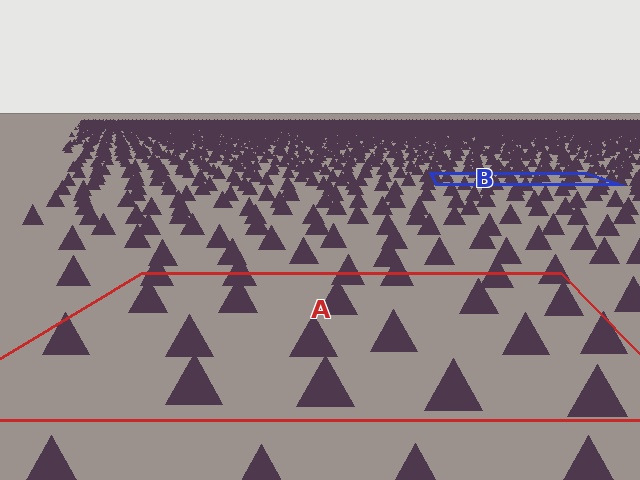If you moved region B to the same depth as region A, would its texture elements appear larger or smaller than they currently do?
They would appear larger. At a closer depth, the same texture elements are projected at a bigger on-screen size.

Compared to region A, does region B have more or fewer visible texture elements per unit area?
Region B has more texture elements per unit area — they are packed more densely because it is farther away.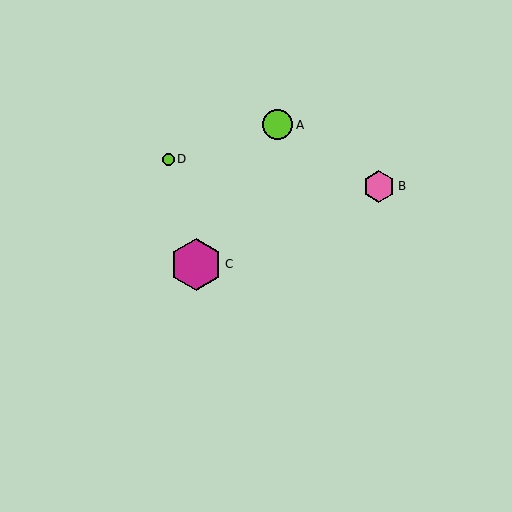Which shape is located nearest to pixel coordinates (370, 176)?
The pink hexagon (labeled B) at (379, 186) is nearest to that location.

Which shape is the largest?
The magenta hexagon (labeled C) is the largest.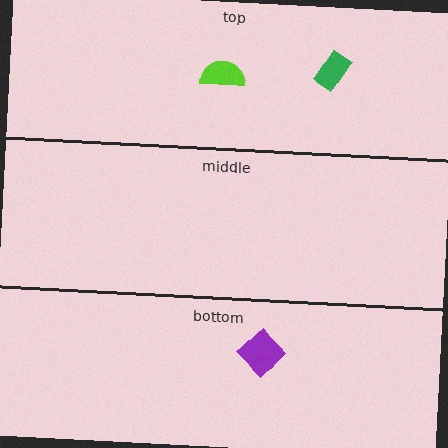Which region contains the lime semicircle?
The top region.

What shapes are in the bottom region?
The purple diamond.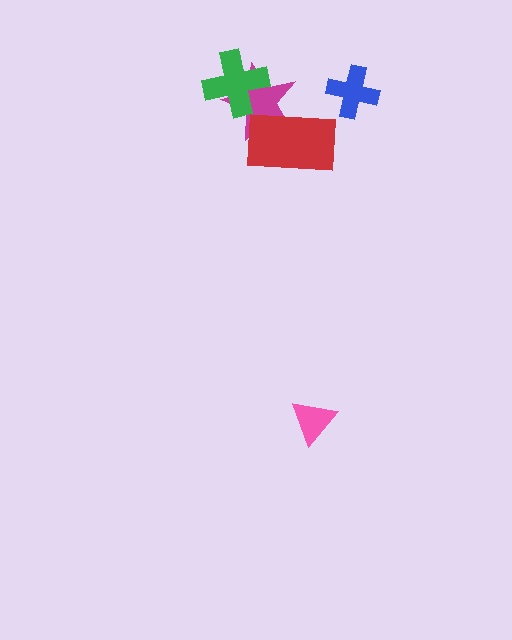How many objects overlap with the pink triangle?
0 objects overlap with the pink triangle.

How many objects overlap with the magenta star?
2 objects overlap with the magenta star.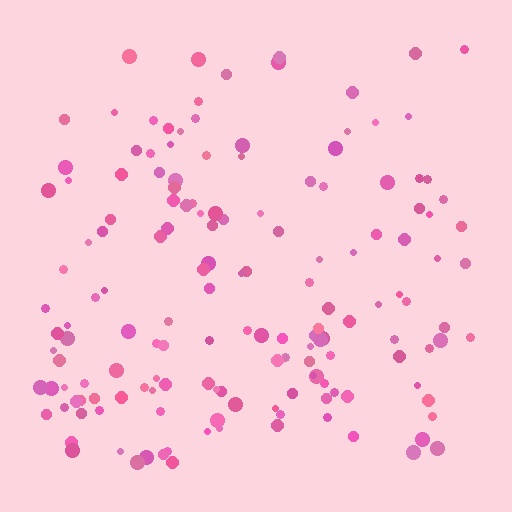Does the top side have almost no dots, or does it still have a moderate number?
Still a moderate number, just noticeably fewer than the bottom.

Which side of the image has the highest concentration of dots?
The bottom.